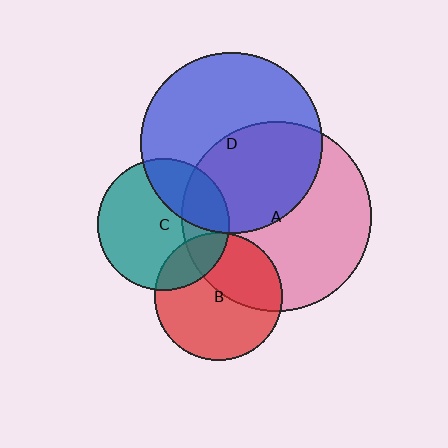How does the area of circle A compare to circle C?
Approximately 2.1 times.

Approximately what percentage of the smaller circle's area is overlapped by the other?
Approximately 30%.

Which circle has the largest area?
Circle A (pink).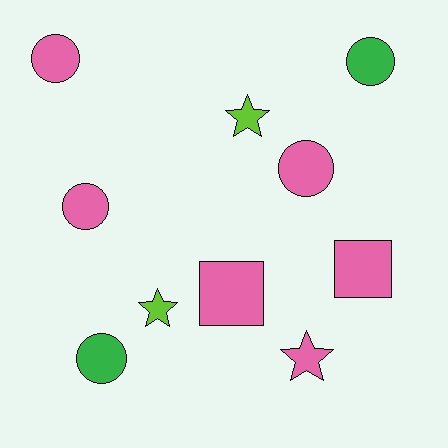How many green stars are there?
There are no green stars.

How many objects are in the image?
There are 10 objects.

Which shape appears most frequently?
Circle, with 5 objects.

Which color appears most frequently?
Pink, with 6 objects.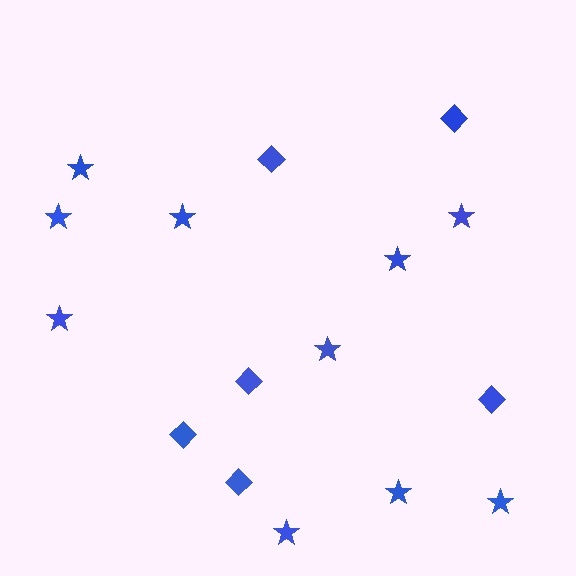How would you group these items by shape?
There are 2 groups: one group of diamonds (6) and one group of stars (10).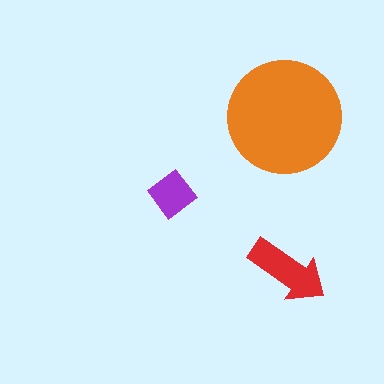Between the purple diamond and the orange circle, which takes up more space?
The orange circle.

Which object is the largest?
The orange circle.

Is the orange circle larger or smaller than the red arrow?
Larger.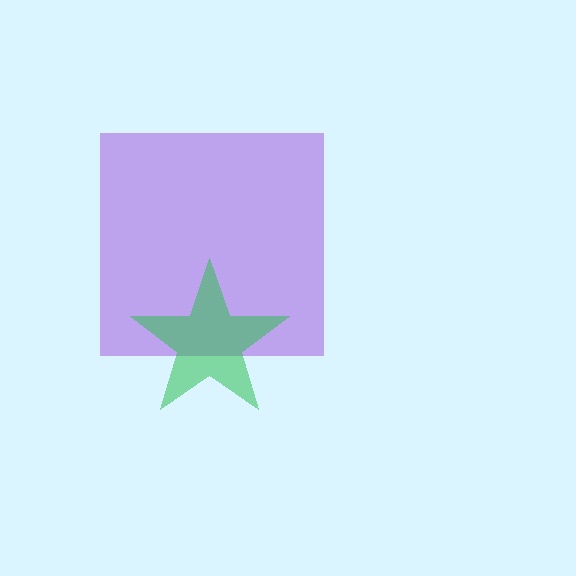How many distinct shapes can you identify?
There are 2 distinct shapes: a purple square, a green star.